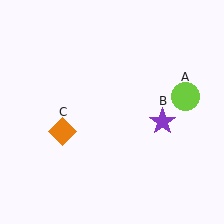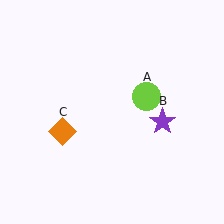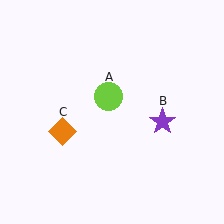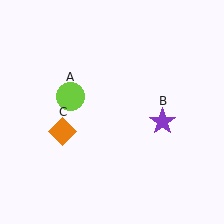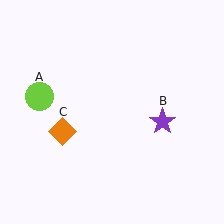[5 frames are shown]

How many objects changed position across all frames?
1 object changed position: lime circle (object A).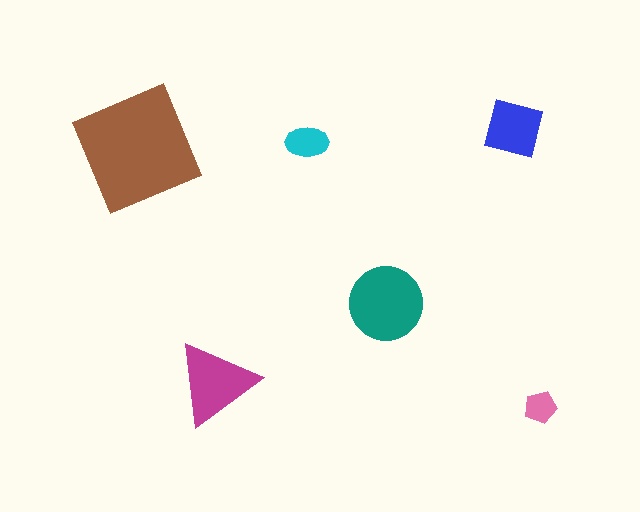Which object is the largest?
The brown square.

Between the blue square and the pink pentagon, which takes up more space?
The blue square.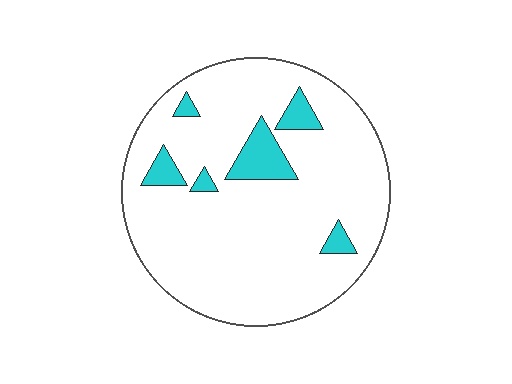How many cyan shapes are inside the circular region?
6.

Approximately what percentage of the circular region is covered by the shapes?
Approximately 10%.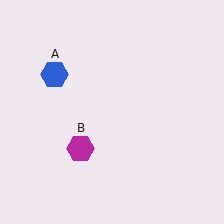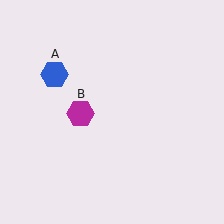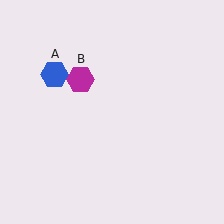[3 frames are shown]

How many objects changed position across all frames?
1 object changed position: magenta hexagon (object B).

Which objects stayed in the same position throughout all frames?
Blue hexagon (object A) remained stationary.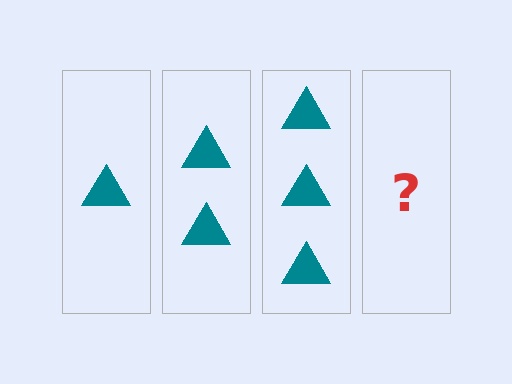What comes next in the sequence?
The next element should be 4 triangles.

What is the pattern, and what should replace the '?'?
The pattern is that each step adds one more triangle. The '?' should be 4 triangles.